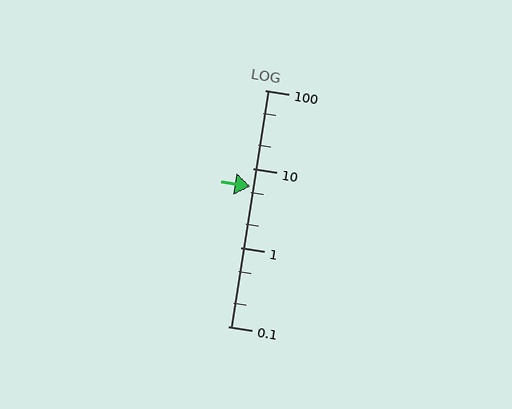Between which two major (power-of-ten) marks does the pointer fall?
The pointer is between 1 and 10.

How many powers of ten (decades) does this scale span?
The scale spans 3 decades, from 0.1 to 100.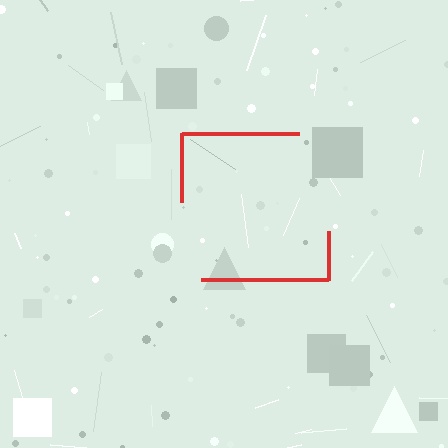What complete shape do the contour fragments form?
The contour fragments form a square.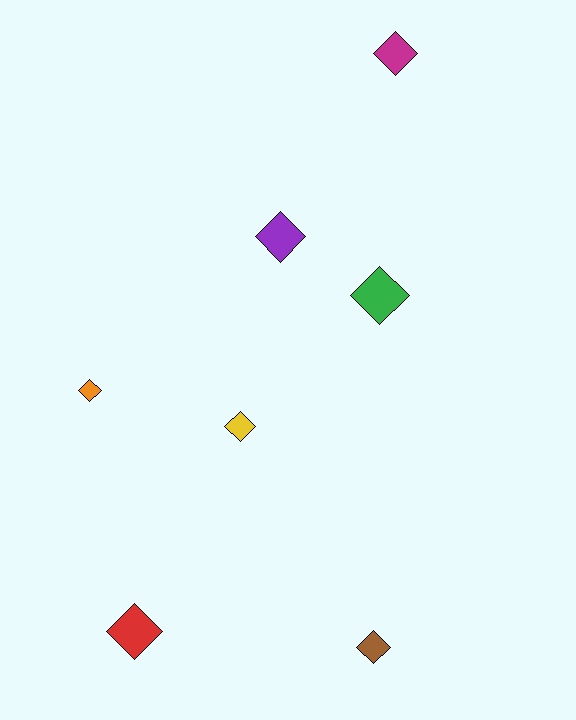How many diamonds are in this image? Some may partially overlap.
There are 7 diamonds.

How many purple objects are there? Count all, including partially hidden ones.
There is 1 purple object.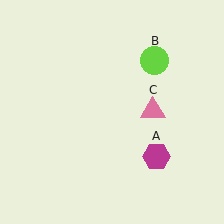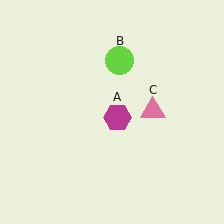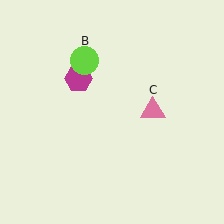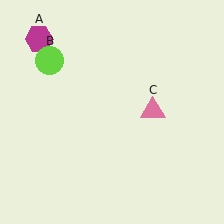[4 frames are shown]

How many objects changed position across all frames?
2 objects changed position: magenta hexagon (object A), lime circle (object B).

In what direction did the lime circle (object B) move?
The lime circle (object B) moved left.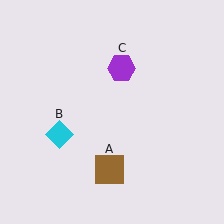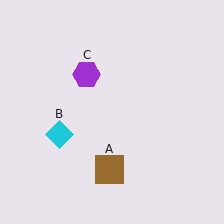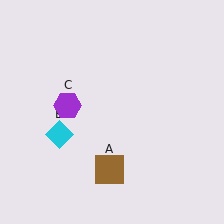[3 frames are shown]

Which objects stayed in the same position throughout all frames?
Brown square (object A) and cyan diamond (object B) remained stationary.